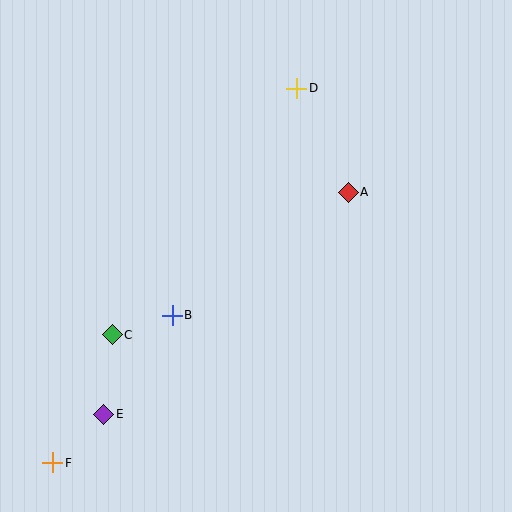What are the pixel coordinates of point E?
Point E is at (104, 415).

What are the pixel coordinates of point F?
Point F is at (53, 463).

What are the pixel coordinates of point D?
Point D is at (297, 88).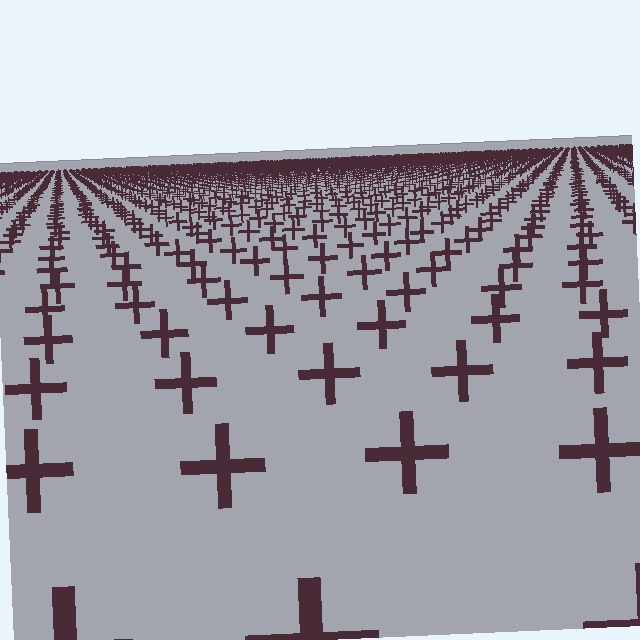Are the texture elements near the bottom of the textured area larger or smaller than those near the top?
Larger. Near the bottom, elements are closer to the viewer and appear at a bigger on-screen size.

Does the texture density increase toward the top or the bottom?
Density increases toward the top.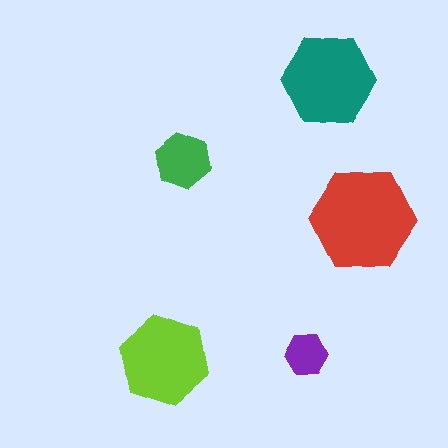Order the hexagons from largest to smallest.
the red one, the teal one, the lime one, the green one, the purple one.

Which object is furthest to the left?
The lime hexagon is leftmost.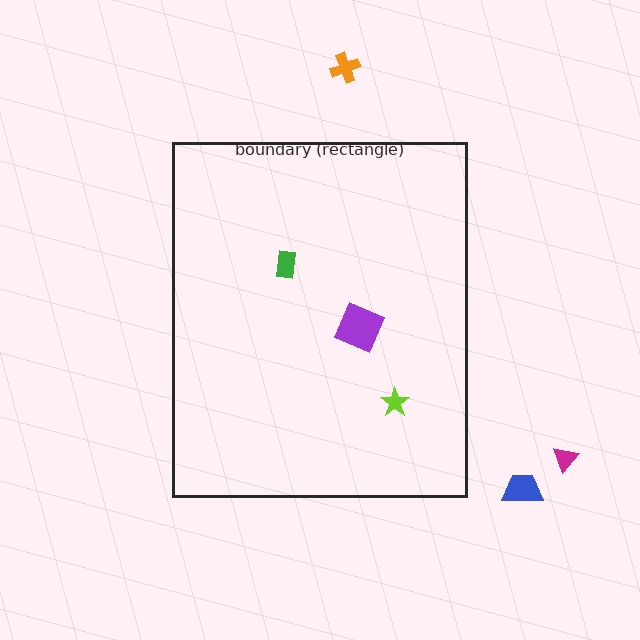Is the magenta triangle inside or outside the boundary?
Outside.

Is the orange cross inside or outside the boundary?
Outside.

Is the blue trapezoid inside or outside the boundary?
Outside.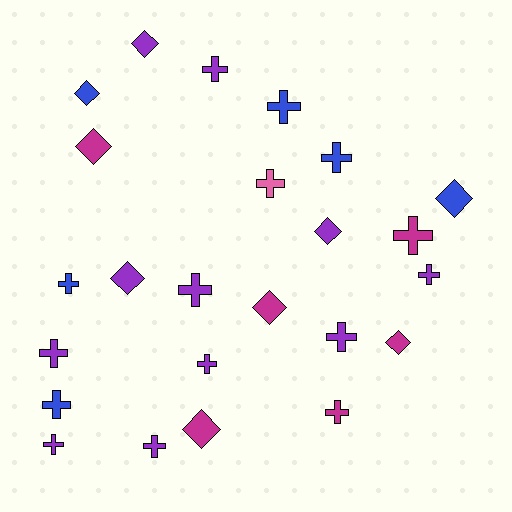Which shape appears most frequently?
Cross, with 15 objects.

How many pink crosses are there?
There is 1 pink cross.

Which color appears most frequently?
Purple, with 11 objects.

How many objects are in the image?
There are 24 objects.